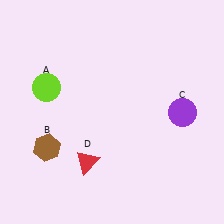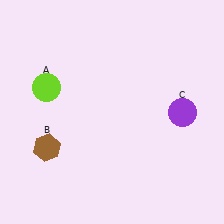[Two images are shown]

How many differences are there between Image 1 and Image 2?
There is 1 difference between the two images.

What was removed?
The red triangle (D) was removed in Image 2.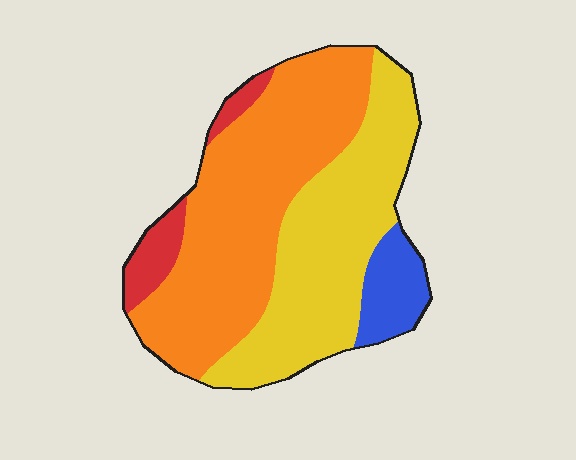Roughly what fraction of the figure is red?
Red takes up about one tenth (1/10) of the figure.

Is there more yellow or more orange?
Orange.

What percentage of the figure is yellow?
Yellow covers around 35% of the figure.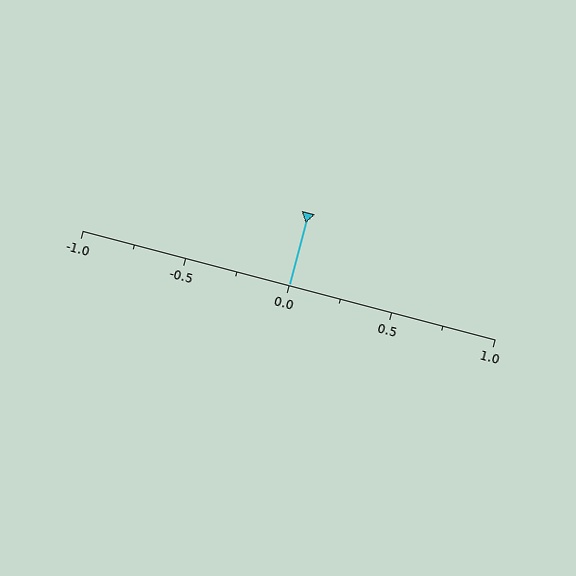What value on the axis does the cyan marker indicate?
The marker indicates approximately 0.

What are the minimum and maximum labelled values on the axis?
The axis runs from -1.0 to 1.0.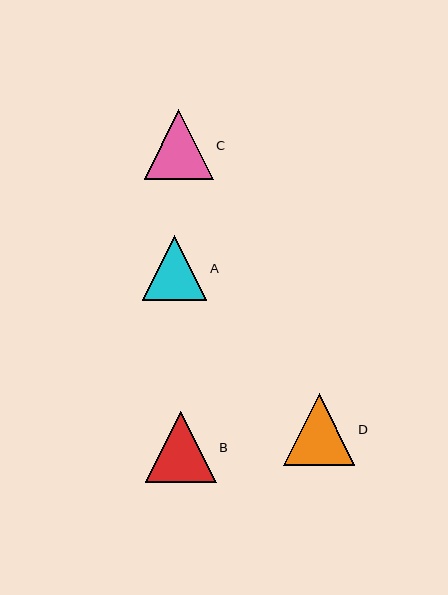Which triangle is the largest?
Triangle D is the largest with a size of approximately 72 pixels.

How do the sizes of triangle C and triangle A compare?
Triangle C and triangle A are approximately the same size.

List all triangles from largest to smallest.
From largest to smallest: D, B, C, A.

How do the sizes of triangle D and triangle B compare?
Triangle D and triangle B are approximately the same size.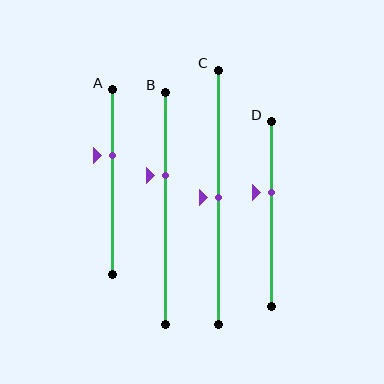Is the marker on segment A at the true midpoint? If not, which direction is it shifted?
No, the marker on segment A is shifted upward by about 14% of the segment length.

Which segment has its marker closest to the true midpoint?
Segment C has its marker closest to the true midpoint.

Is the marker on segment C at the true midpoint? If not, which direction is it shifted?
Yes, the marker on segment C is at the true midpoint.